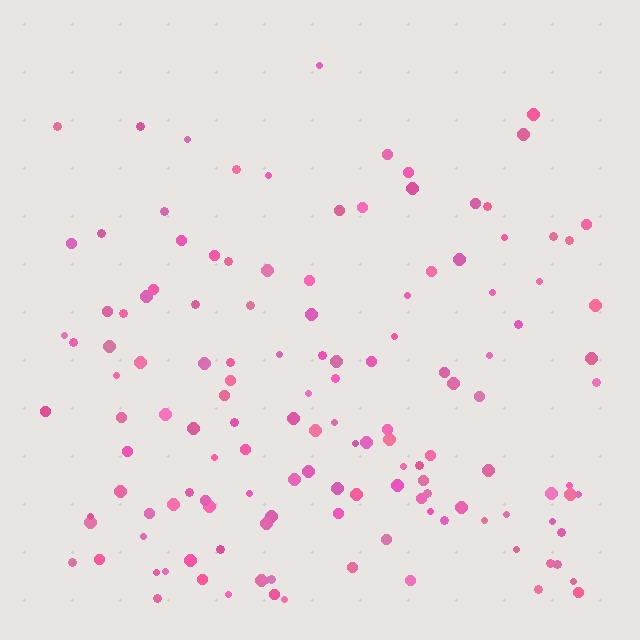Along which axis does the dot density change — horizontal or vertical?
Vertical.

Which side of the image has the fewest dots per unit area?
The top.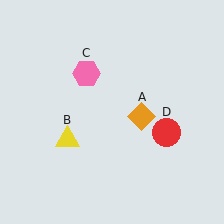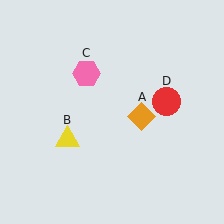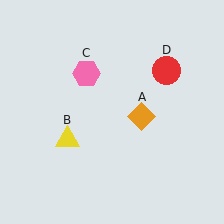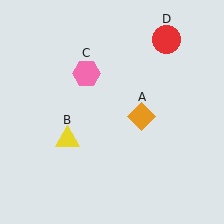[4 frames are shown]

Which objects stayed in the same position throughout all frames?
Orange diamond (object A) and yellow triangle (object B) and pink hexagon (object C) remained stationary.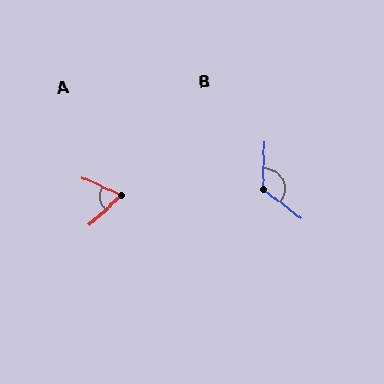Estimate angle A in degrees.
Approximately 67 degrees.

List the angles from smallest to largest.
A (67°), B (125°).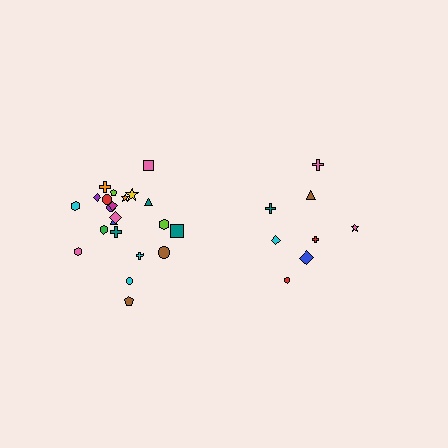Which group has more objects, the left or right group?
The left group.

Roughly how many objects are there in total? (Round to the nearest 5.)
Roughly 30 objects in total.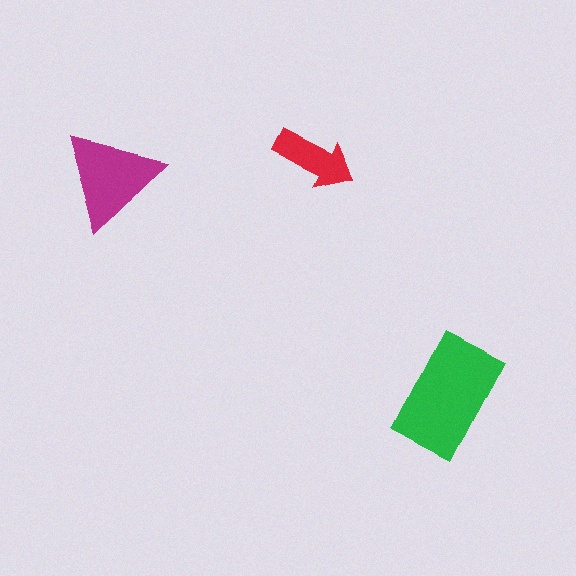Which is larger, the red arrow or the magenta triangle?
The magenta triangle.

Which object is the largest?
The green rectangle.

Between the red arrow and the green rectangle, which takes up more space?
The green rectangle.